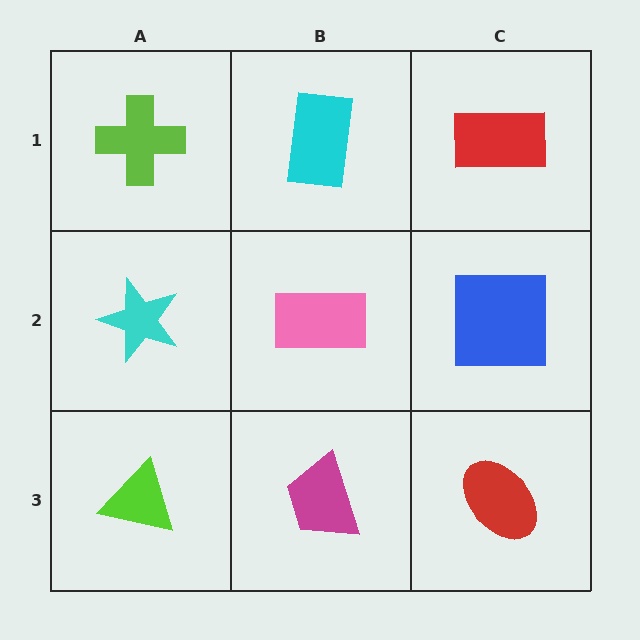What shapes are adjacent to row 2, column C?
A red rectangle (row 1, column C), a red ellipse (row 3, column C), a pink rectangle (row 2, column B).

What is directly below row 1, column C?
A blue square.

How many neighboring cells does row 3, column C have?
2.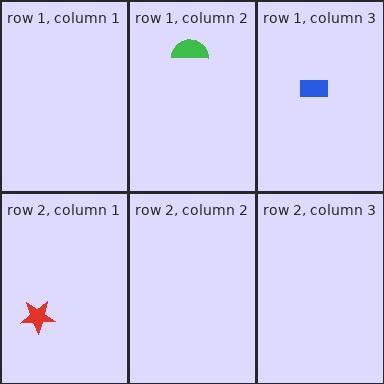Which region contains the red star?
The row 2, column 1 region.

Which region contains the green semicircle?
The row 1, column 2 region.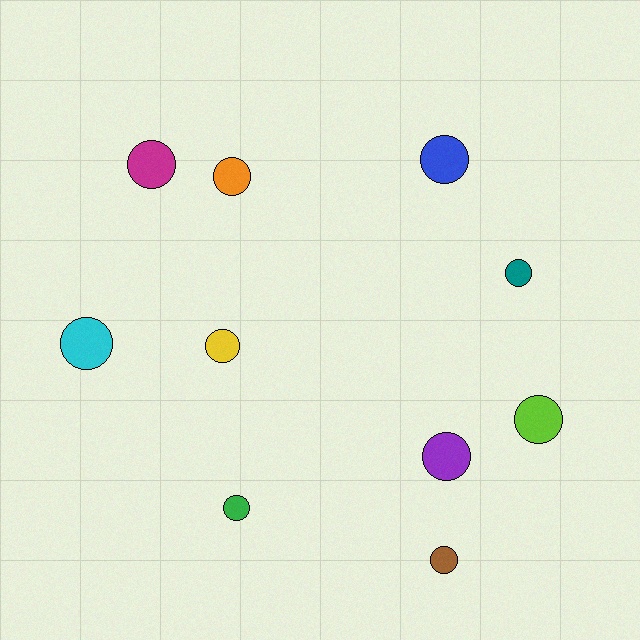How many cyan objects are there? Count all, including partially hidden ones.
There is 1 cyan object.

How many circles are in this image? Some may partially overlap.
There are 10 circles.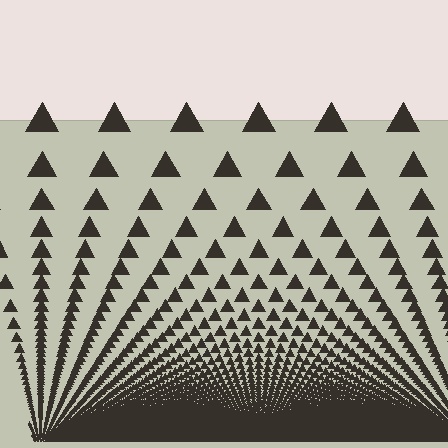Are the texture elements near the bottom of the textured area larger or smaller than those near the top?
Smaller. The gradient is inverted — elements near the bottom are smaller and denser.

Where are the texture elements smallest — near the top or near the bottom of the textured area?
Near the bottom.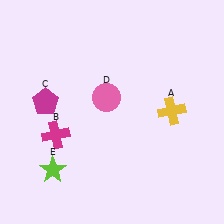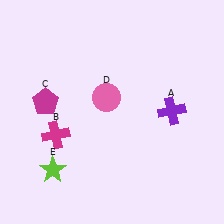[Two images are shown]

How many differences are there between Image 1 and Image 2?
There is 1 difference between the two images.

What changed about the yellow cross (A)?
In Image 1, A is yellow. In Image 2, it changed to purple.